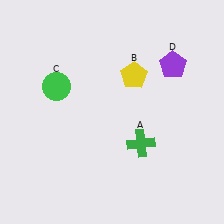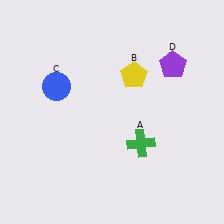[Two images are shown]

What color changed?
The circle (C) changed from green in Image 1 to blue in Image 2.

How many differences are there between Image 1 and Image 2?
There is 1 difference between the two images.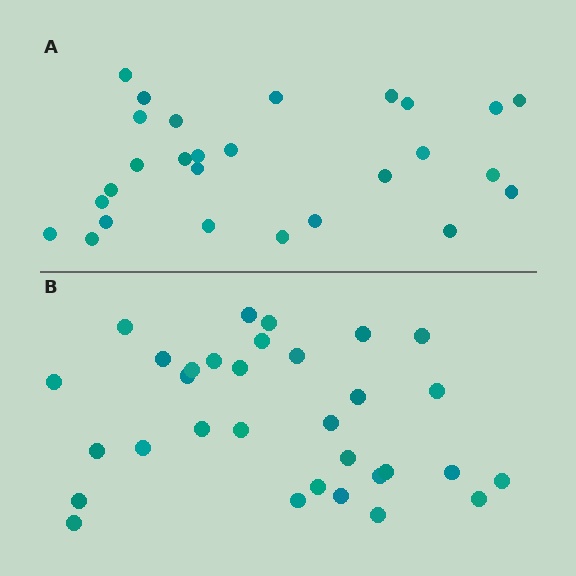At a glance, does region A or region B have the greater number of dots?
Region B (the bottom region) has more dots.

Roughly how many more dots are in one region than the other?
Region B has about 5 more dots than region A.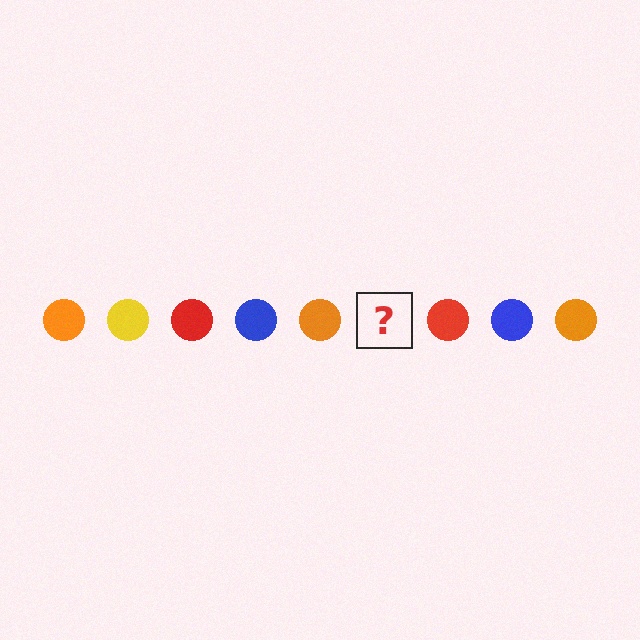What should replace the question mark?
The question mark should be replaced with a yellow circle.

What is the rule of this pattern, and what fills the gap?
The rule is that the pattern cycles through orange, yellow, red, blue circles. The gap should be filled with a yellow circle.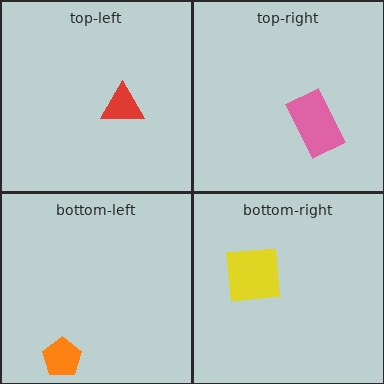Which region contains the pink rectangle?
The top-right region.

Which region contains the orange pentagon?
The bottom-left region.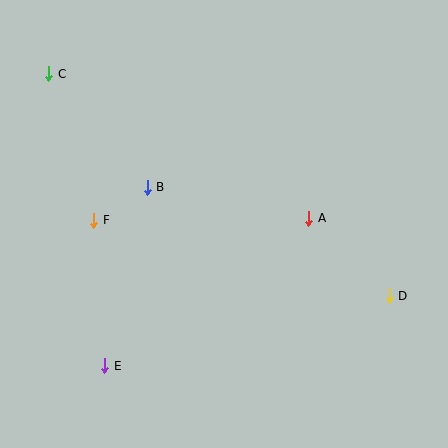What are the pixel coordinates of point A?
Point A is at (309, 218).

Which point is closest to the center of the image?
Point A at (309, 218) is closest to the center.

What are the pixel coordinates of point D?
Point D is at (389, 296).